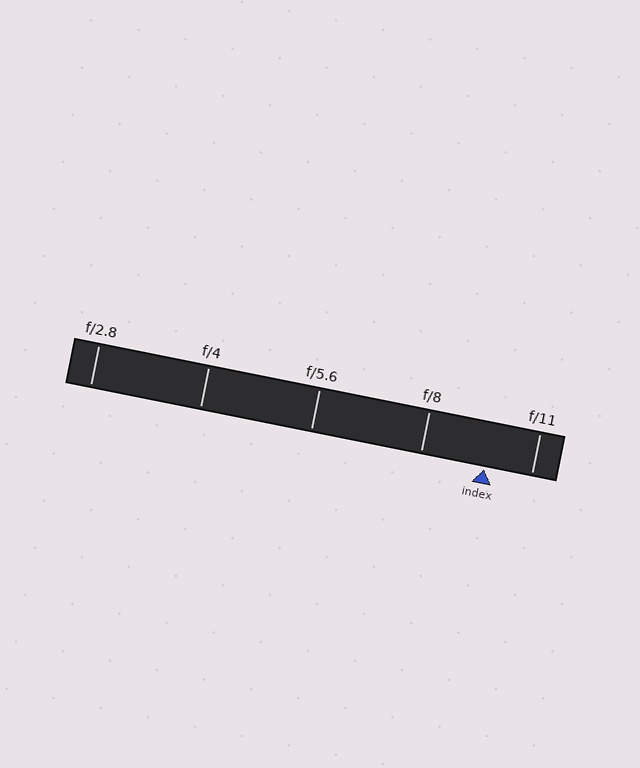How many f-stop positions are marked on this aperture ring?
There are 5 f-stop positions marked.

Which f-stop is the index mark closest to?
The index mark is closest to f/11.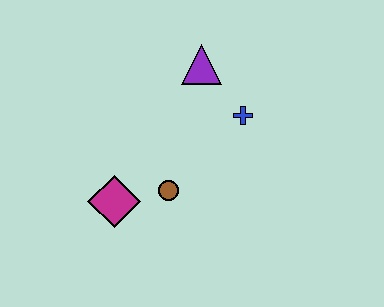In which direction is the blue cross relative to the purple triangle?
The blue cross is below the purple triangle.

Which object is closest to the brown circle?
The magenta diamond is closest to the brown circle.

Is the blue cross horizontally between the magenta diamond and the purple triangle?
No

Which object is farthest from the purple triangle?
The magenta diamond is farthest from the purple triangle.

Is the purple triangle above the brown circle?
Yes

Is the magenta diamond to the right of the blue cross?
No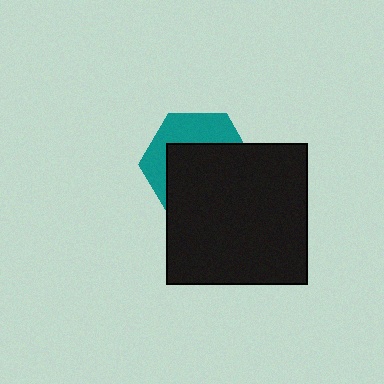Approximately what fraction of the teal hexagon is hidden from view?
Roughly 63% of the teal hexagon is hidden behind the black square.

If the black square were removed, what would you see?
You would see the complete teal hexagon.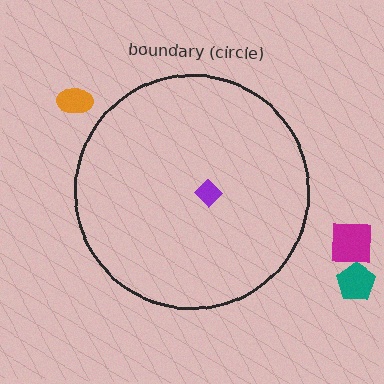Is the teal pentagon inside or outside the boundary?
Outside.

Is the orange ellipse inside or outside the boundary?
Outside.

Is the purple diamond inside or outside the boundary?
Inside.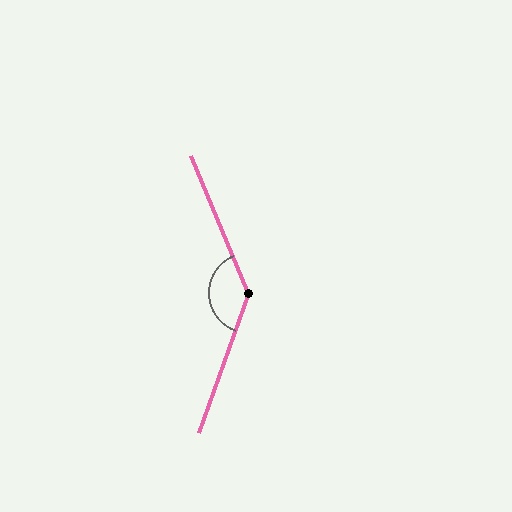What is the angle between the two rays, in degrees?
Approximately 138 degrees.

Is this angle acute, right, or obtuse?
It is obtuse.